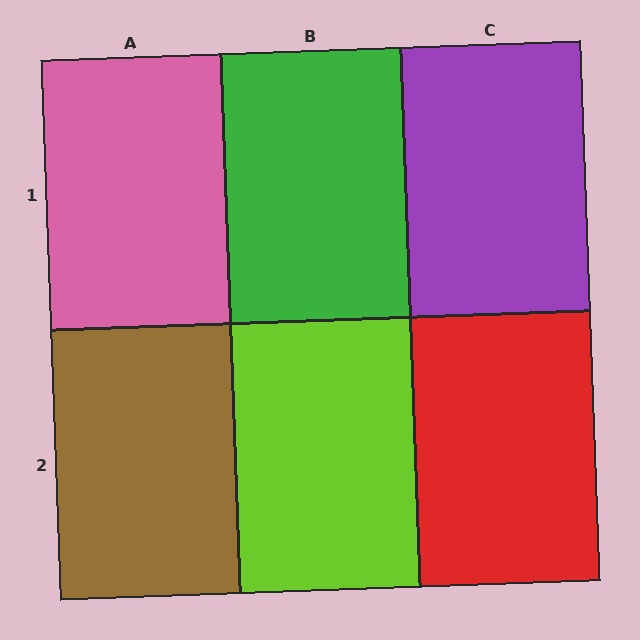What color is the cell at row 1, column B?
Green.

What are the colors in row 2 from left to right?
Brown, lime, red.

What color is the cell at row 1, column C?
Purple.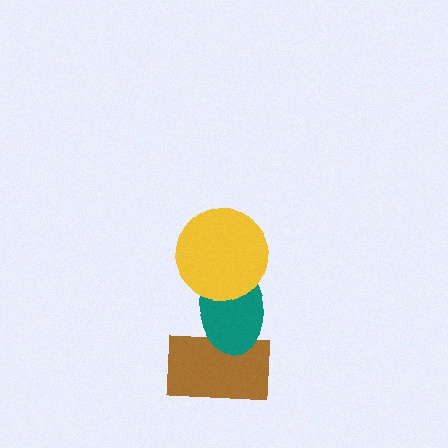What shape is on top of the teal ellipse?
The yellow circle is on top of the teal ellipse.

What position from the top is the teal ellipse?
The teal ellipse is 2nd from the top.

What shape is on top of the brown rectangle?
The teal ellipse is on top of the brown rectangle.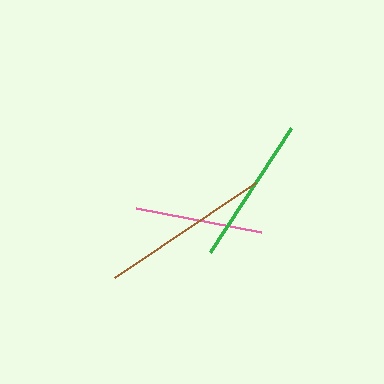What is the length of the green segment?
The green segment is approximately 147 pixels long.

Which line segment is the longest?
The brown line is the longest at approximately 170 pixels.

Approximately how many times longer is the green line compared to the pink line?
The green line is approximately 1.2 times the length of the pink line.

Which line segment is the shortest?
The pink line is the shortest at approximately 127 pixels.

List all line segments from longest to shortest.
From longest to shortest: brown, green, pink.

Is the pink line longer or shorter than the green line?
The green line is longer than the pink line.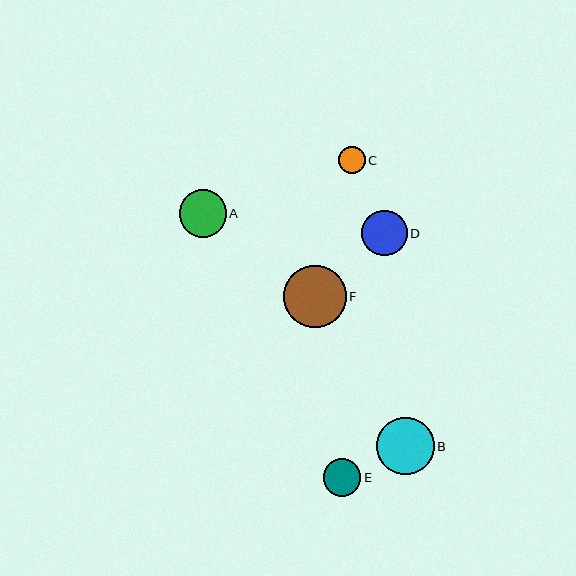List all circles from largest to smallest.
From largest to smallest: F, B, A, D, E, C.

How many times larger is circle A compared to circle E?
Circle A is approximately 1.3 times the size of circle E.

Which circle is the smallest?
Circle C is the smallest with a size of approximately 27 pixels.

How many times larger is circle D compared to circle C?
Circle D is approximately 1.7 times the size of circle C.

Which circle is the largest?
Circle F is the largest with a size of approximately 63 pixels.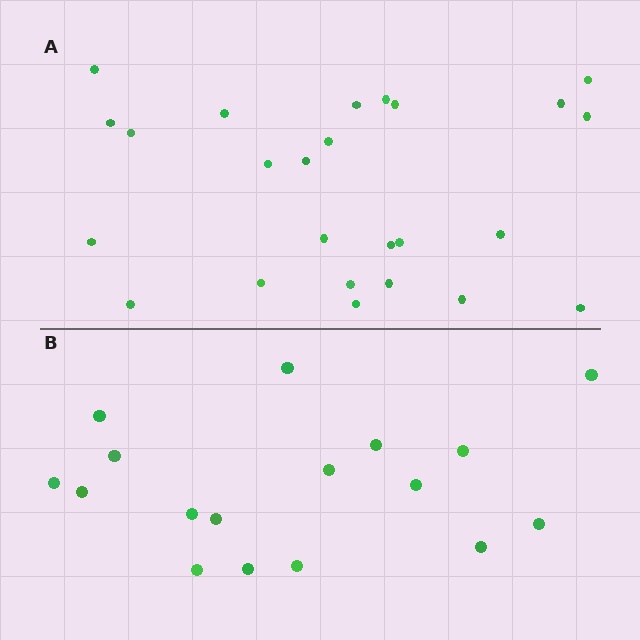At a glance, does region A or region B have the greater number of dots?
Region A (the top region) has more dots.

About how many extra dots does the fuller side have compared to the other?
Region A has roughly 8 or so more dots than region B.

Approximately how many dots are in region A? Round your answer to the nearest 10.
About 20 dots. (The exact count is 25, which rounds to 20.)